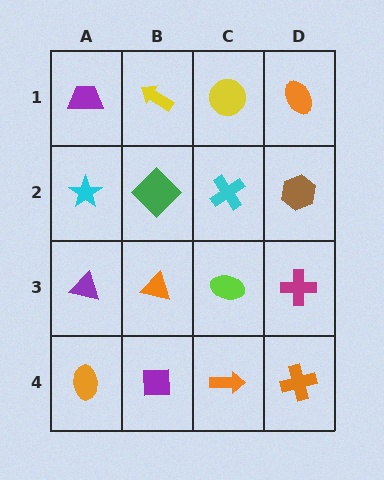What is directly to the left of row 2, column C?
A green diamond.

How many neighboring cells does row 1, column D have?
2.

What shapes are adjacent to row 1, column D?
A brown hexagon (row 2, column D), a yellow circle (row 1, column C).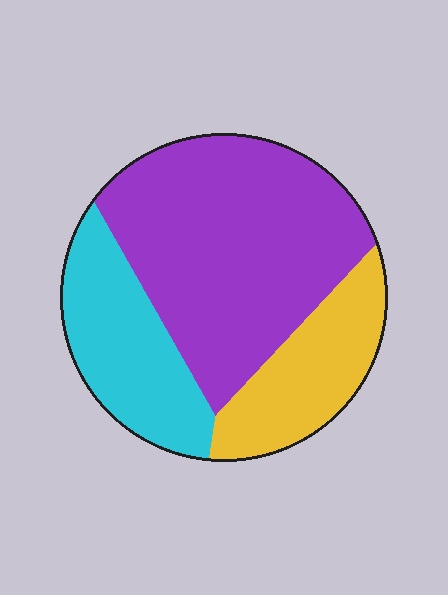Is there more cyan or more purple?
Purple.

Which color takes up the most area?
Purple, at roughly 55%.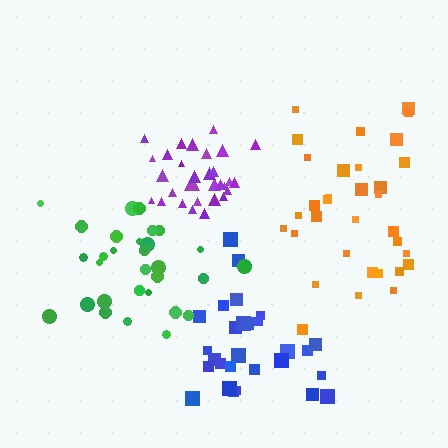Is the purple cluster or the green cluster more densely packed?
Purple.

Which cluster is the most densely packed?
Purple.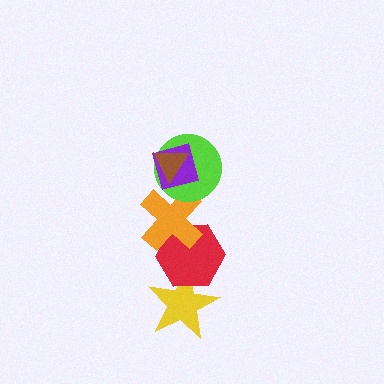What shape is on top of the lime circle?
The purple diamond is on top of the lime circle.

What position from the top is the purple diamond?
The purple diamond is 2nd from the top.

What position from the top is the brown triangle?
The brown triangle is 1st from the top.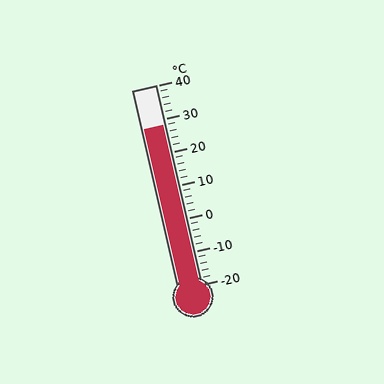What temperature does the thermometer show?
The thermometer shows approximately 28°C.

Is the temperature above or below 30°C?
The temperature is below 30°C.